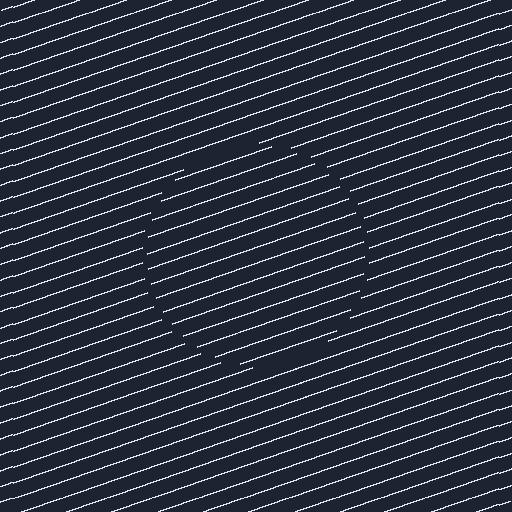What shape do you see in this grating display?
An illusory circle. The interior of the shape contains the same grating, shifted by half a period — the contour is defined by the phase discontinuity where line-ends from the inner and outer gratings abut.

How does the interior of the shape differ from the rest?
The interior of the shape contains the same grating, shifted by half a period — the contour is defined by the phase discontinuity where line-ends from the inner and outer gratings abut.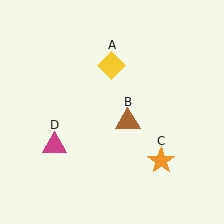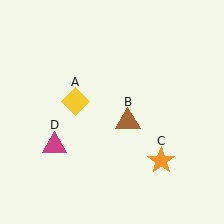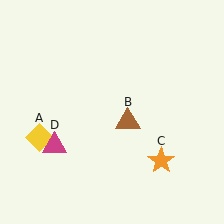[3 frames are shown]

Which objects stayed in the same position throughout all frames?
Brown triangle (object B) and orange star (object C) and magenta triangle (object D) remained stationary.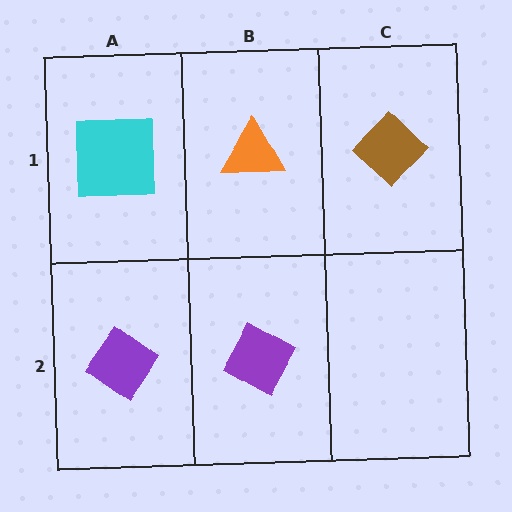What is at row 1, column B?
An orange triangle.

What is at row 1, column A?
A cyan square.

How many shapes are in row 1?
3 shapes.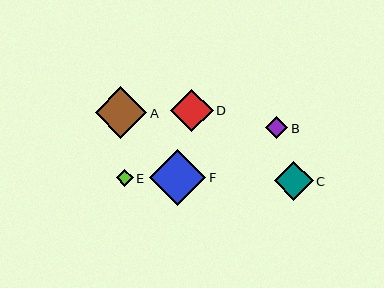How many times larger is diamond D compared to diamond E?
Diamond D is approximately 2.5 times the size of diamond E.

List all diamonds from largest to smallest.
From largest to smallest: F, A, D, C, B, E.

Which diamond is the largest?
Diamond F is the largest with a size of approximately 57 pixels.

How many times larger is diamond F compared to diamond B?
Diamond F is approximately 2.6 times the size of diamond B.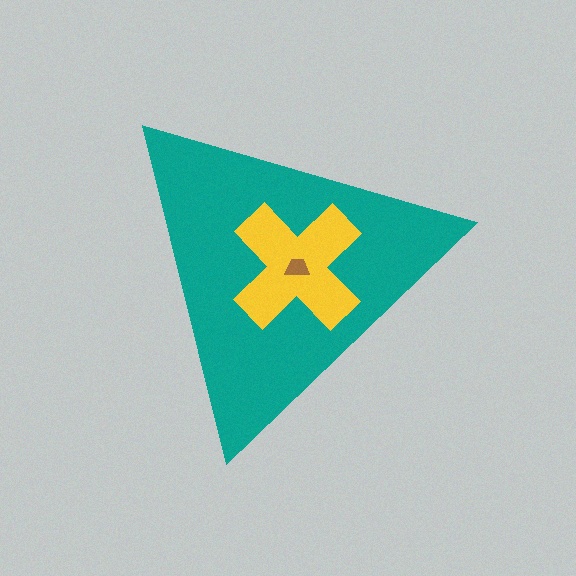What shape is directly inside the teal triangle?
The yellow cross.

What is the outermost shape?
The teal triangle.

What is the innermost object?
The brown trapezoid.